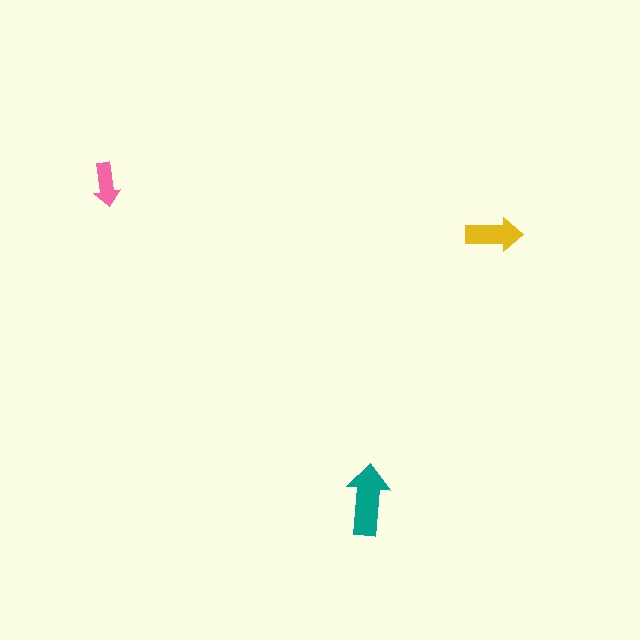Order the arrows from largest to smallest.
the teal one, the yellow one, the pink one.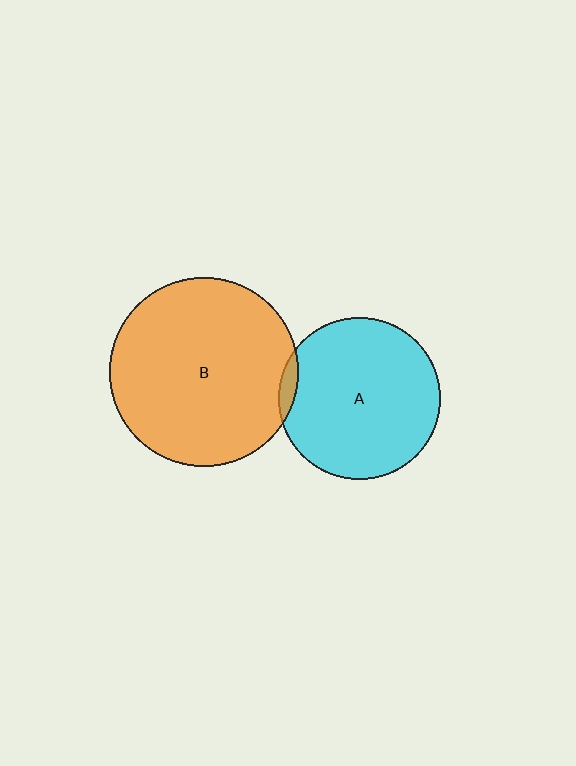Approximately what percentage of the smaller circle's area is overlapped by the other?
Approximately 5%.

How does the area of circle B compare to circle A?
Approximately 1.4 times.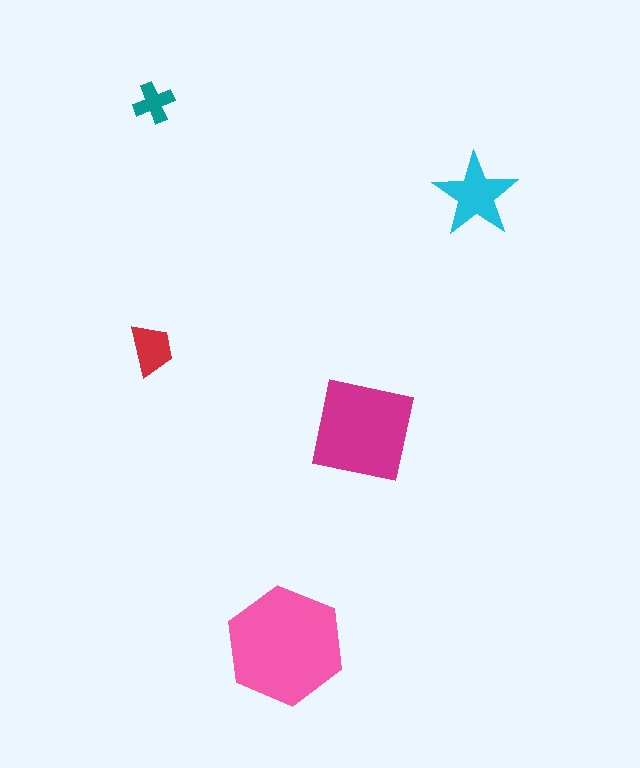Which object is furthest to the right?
The cyan star is rightmost.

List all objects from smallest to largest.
The teal cross, the red trapezoid, the cyan star, the magenta square, the pink hexagon.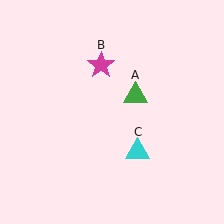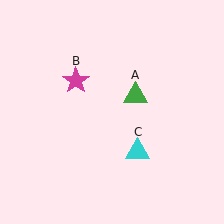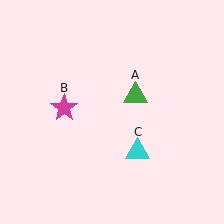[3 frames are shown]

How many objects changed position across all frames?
1 object changed position: magenta star (object B).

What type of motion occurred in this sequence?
The magenta star (object B) rotated counterclockwise around the center of the scene.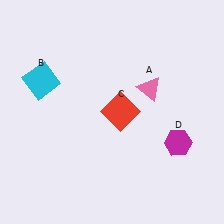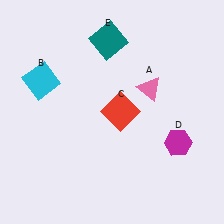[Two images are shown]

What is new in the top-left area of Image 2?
A teal square (E) was added in the top-left area of Image 2.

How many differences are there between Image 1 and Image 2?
There is 1 difference between the two images.